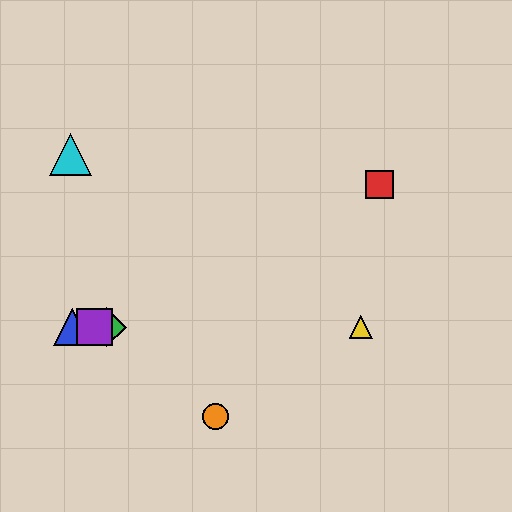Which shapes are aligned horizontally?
The blue triangle, the green diamond, the yellow triangle, the purple square are aligned horizontally.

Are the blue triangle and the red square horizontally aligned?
No, the blue triangle is at y≈327 and the red square is at y≈185.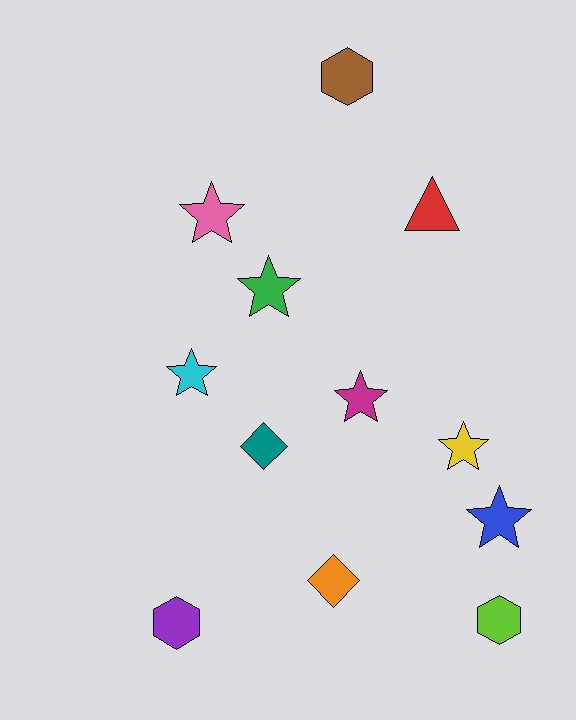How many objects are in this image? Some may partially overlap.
There are 12 objects.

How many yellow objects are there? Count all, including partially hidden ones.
There is 1 yellow object.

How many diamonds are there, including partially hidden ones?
There are 2 diamonds.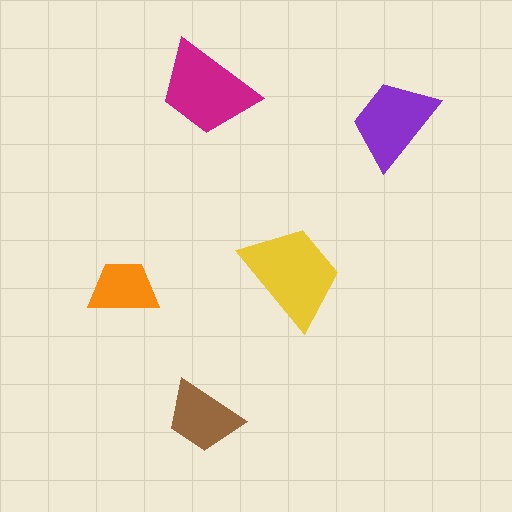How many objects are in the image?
There are 5 objects in the image.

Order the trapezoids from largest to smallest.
the yellow one, the magenta one, the purple one, the brown one, the orange one.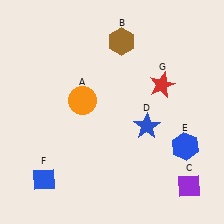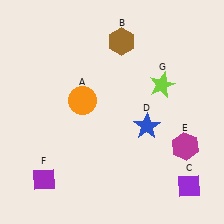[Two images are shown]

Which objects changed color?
E changed from blue to magenta. F changed from blue to purple. G changed from red to lime.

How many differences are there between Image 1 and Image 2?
There are 3 differences between the two images.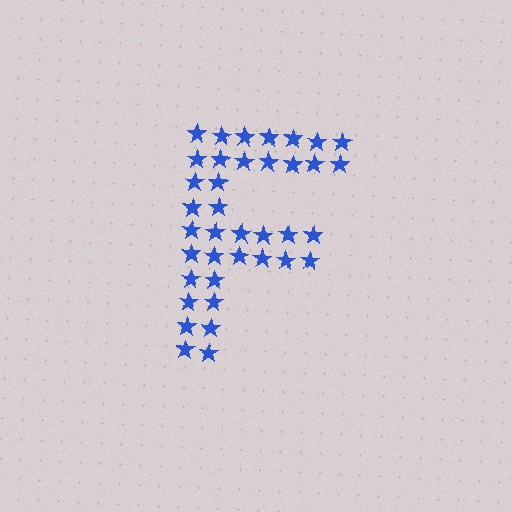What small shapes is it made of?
It is made of small stars.